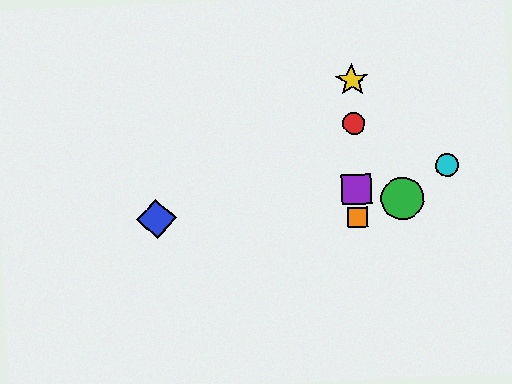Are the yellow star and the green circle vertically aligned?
No, the yellow star is at x≈352 and the green circle is at x≈402.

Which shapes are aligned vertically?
The red circle, the yellow star, the purple square, the orange square are aligned vertically.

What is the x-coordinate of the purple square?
The purple square is at x≈356.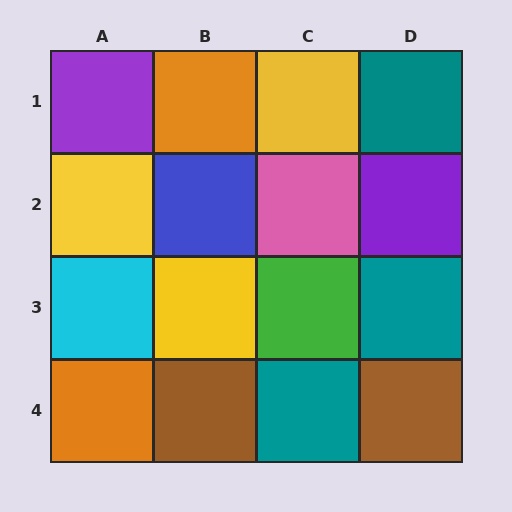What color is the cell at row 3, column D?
Teal.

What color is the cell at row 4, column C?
Teal.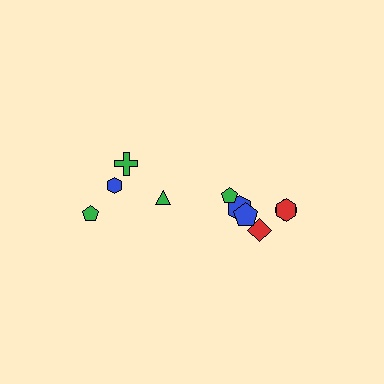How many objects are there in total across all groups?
There are 10 objects.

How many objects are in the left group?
There are 4 objects.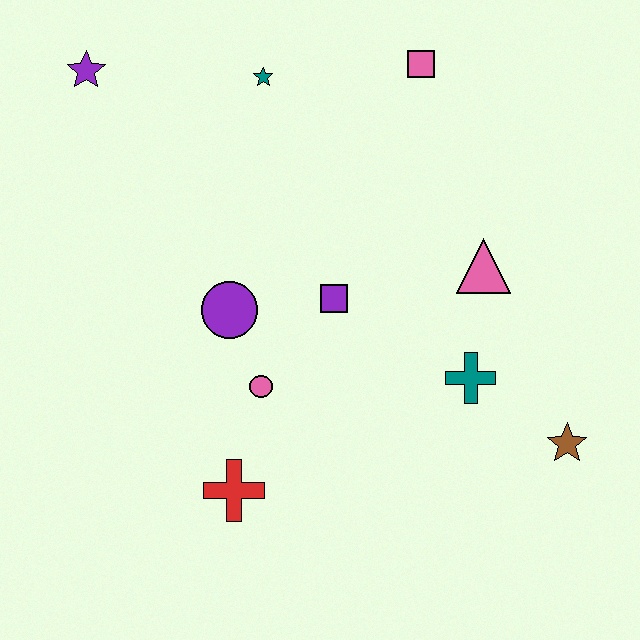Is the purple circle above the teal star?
No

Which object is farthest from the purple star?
The brown star is farthest from the purple star.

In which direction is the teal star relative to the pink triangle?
The teal star is to the left of the pink triangle.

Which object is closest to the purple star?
The teal star is closest to the purple star.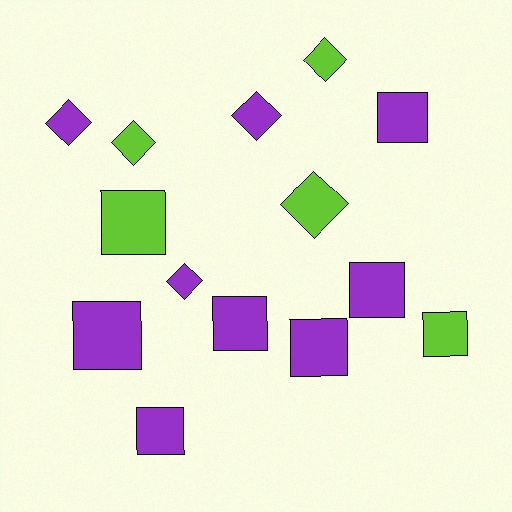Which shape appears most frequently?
Square, with 8 objects.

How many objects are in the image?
There are 14 objects.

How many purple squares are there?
There are 6 purple squares.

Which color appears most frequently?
Purple, with 9 objects.